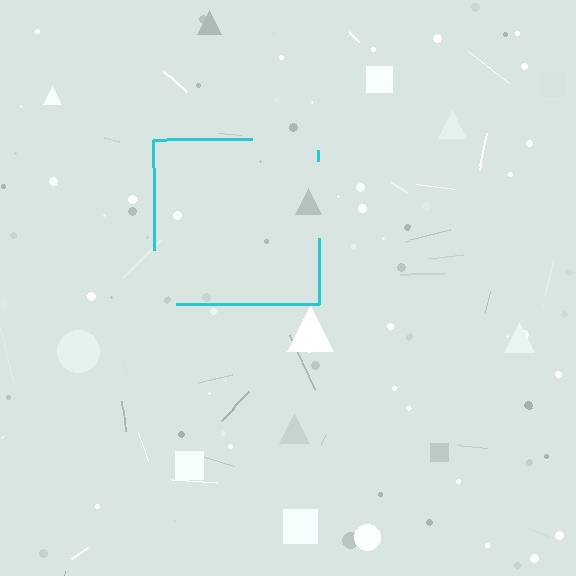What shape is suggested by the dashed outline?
The dashed outline suggests a square.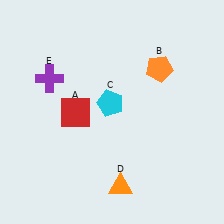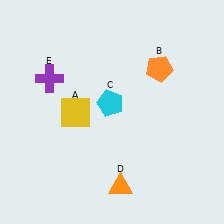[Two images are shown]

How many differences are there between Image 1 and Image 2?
There is 1 difference between the two images.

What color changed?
The square (A) changed from red in Image 1 to yellow in Image 2.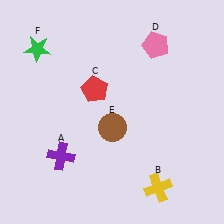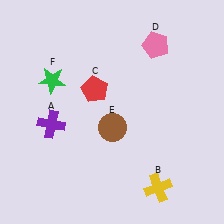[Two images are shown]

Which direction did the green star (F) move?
The green star (F) moved down.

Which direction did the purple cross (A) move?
The purple cross (A) moved up.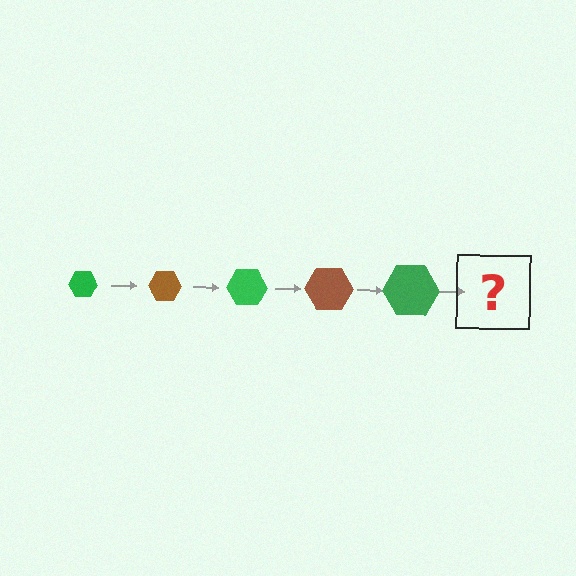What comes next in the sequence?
The next element should be a brown hexagon, larger than the previous one.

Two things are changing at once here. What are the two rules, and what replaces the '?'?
The two rules are that the hexagon grows larger each step and the color cycles through green and brown. The '?' should be a brown hexagon, larger than the previous one.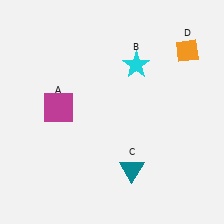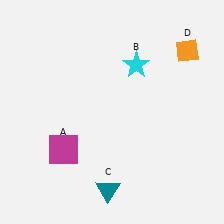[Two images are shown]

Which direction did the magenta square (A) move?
The magenta square (A) moved down.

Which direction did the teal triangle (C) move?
The teal triangle (C) moved left.